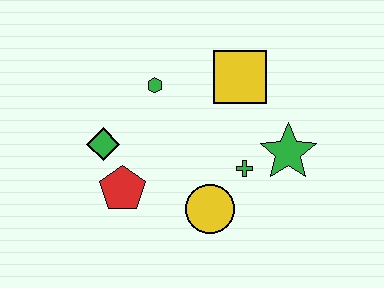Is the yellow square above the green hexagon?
Yes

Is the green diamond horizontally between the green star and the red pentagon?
No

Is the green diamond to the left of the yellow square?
Yes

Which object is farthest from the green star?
The green diamond is farthest from the green star.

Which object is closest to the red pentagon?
The green diamond is closest to the red pentagon.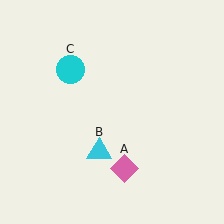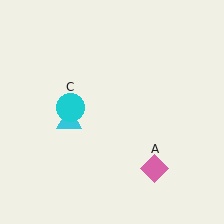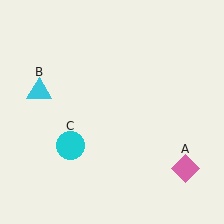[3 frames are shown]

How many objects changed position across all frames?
3 objects changed position: pink diamond (object A), cyan triangle (object B), cyan circle (object C).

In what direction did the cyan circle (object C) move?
The cyan circle (object C) moved down.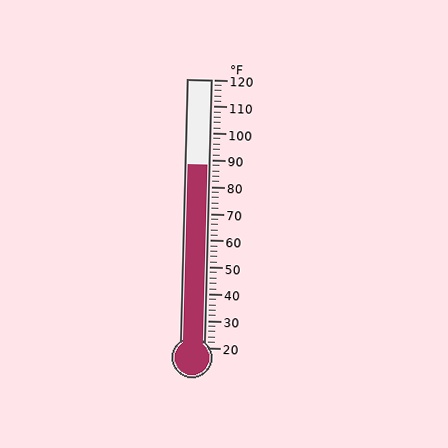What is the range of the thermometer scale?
The thermometer scale ranges from 20°F to 120°F.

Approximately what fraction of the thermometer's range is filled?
The thermometer is filled to approximately 70% of its range.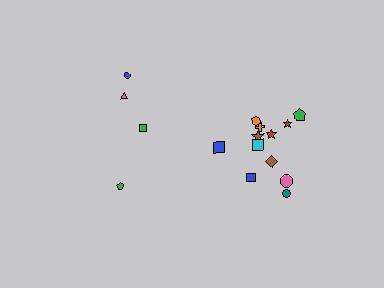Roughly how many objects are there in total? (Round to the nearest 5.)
Roughly 15 objects in total.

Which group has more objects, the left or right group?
The right group.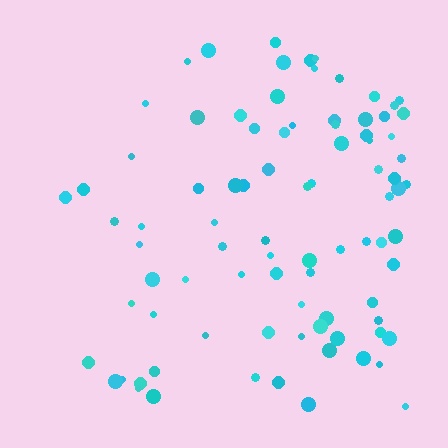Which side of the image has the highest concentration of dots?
The right.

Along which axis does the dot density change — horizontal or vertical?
Horizontal.